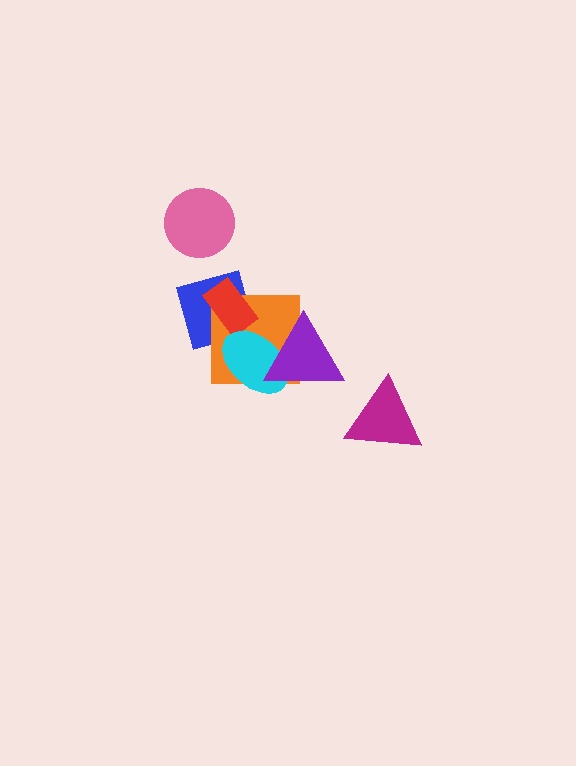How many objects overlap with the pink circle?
0 objects overlap with the pink circle.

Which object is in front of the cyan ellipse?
The purple triangle is in front of the cyan ellipse.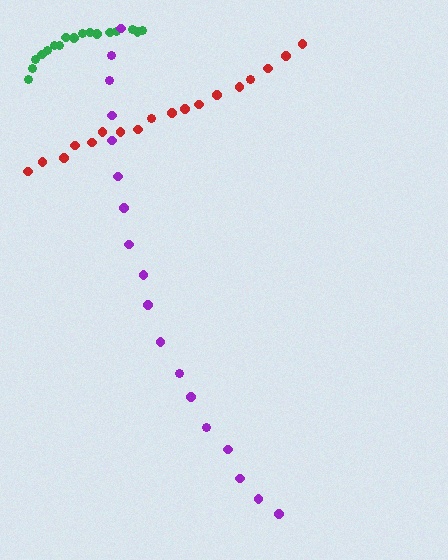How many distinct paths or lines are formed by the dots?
There are 3 distinct paths.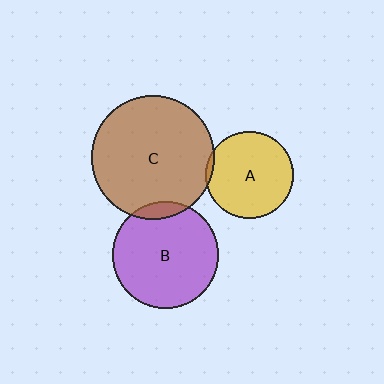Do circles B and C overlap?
Yes.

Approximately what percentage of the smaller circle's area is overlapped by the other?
Approximately 10%.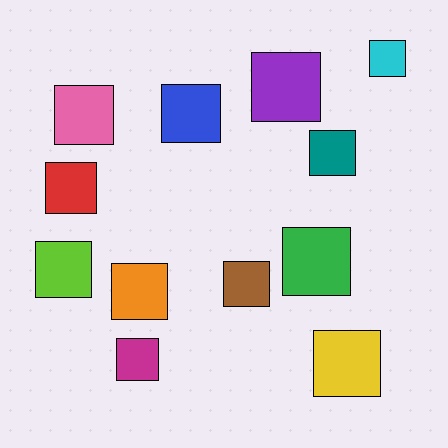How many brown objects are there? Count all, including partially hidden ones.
There is 1 brown object.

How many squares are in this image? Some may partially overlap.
There are 12 squares.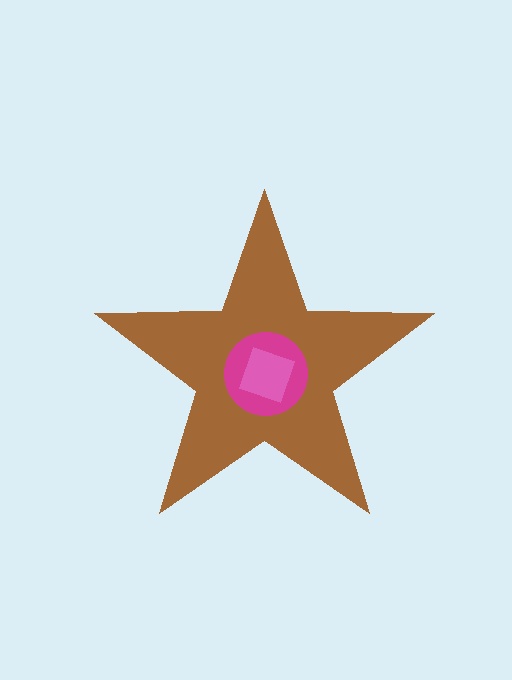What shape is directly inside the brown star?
The magenta circle.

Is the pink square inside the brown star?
Yes.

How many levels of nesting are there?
3.